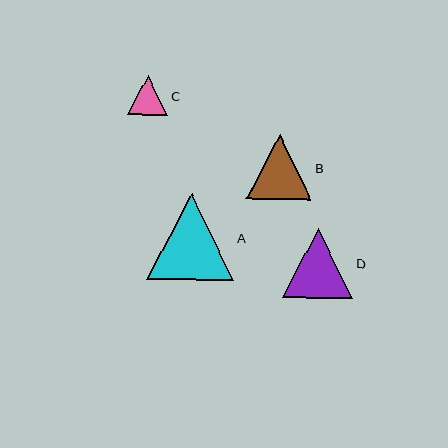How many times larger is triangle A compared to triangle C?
Triangle A is approximately 2.2 times the size of triangle C.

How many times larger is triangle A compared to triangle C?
Triangle A is approximately 2.2 times the size of triangle C.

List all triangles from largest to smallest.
From largest to smallest: A, D, B, C.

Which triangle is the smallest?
Triangle C is the smallest with a size of approximately 40 pixels.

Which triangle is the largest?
Triangle A is the largest with a size of approximately 87 pixels.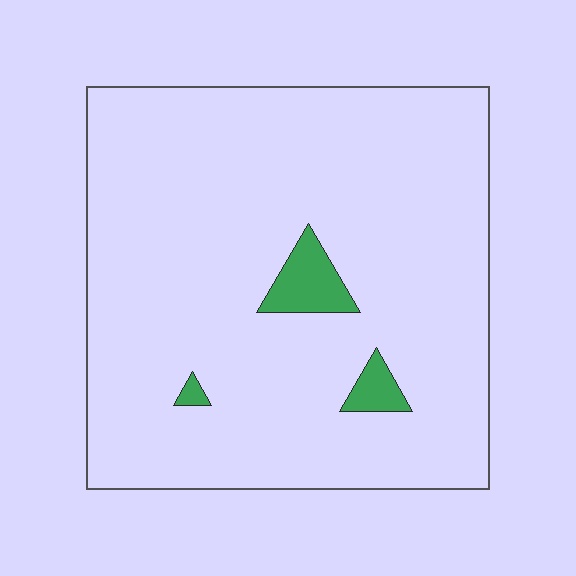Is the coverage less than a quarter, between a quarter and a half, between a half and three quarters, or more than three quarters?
Less than a quarter.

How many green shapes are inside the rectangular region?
3.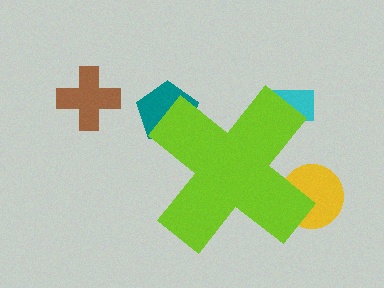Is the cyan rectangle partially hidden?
Yes, the cyan rectangle is partially hidden behind the lime cross.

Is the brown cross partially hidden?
No, the brown cross is fully visible.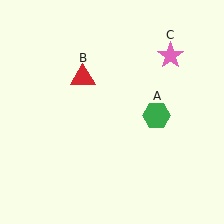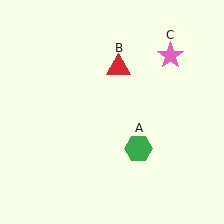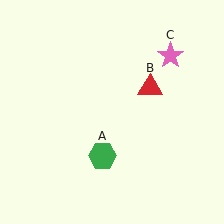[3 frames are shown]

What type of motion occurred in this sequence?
The green hexagon (object A), red triangle (object B) rotated clockwise around the center of the scene.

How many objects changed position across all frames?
2 objects changed position: green hexagon (object A), red triangle (object B).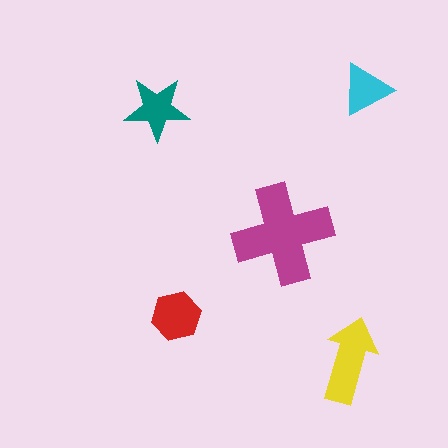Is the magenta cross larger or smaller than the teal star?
Larger.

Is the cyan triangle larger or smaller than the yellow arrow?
Smaller.